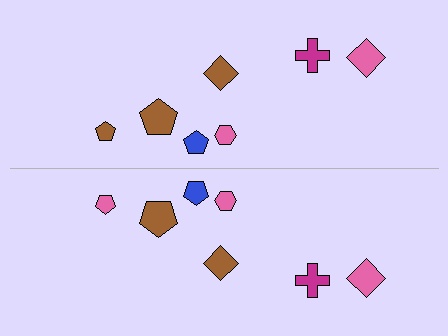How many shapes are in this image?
There are 14 shapes in this image.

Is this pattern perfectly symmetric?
No, the pattern is not perfectly symmetric. The pink pentagon on the bottom side breaks the symmetry — its mirror counterpart is brown.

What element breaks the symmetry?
The pink pentagon on the bottom side breaks the symmetry — its mirror counterpart is brown.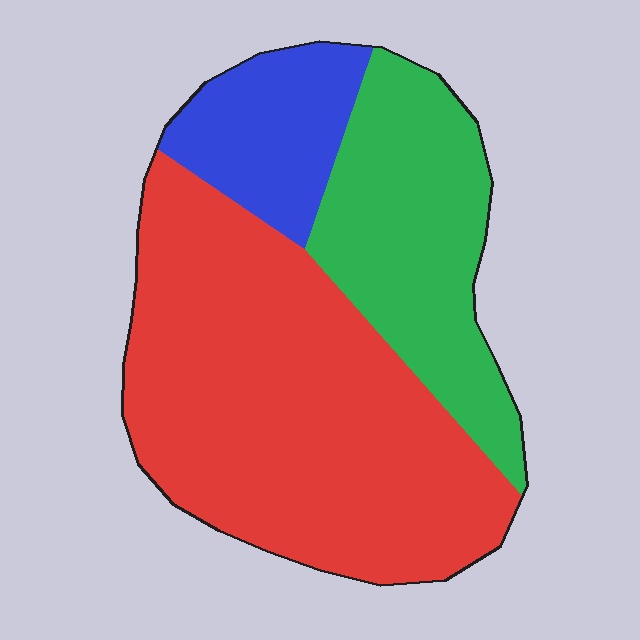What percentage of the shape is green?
Green covers about 30% of the shape.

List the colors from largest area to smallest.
From largest to smallest: red, green, blue.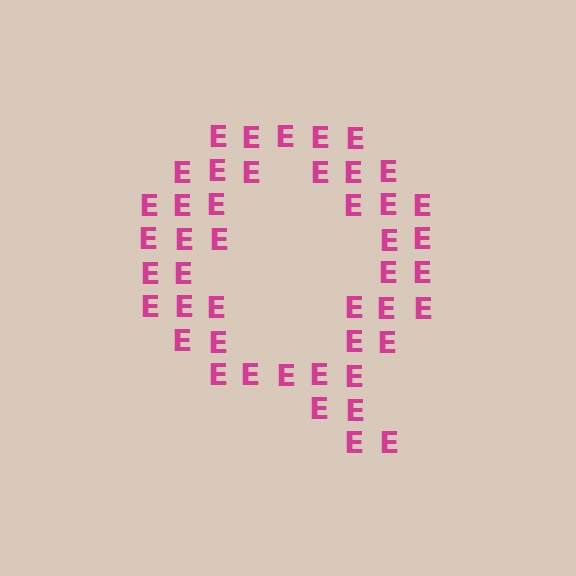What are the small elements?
The small elements are letter E's.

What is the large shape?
The large shape is the letter Q.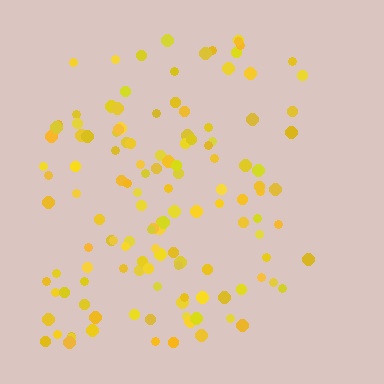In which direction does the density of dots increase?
From right to left, with the left side densest.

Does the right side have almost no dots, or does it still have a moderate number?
Still a moderate number, just noticeably fewer than the left.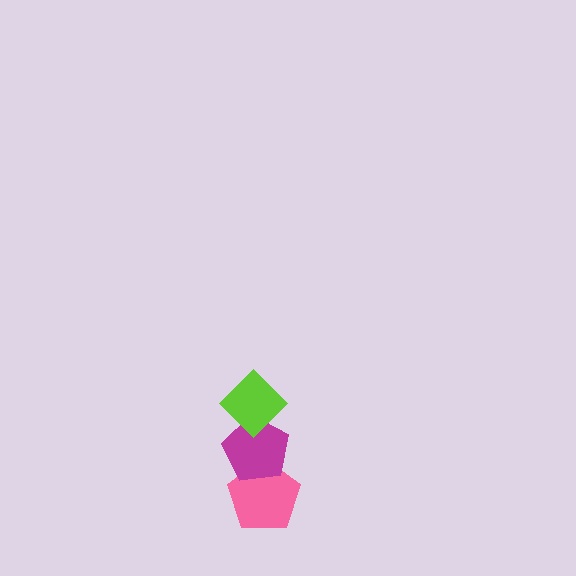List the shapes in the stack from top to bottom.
From top to bottom: the lime diamond, the magenta pentagon, the pink pentagon.